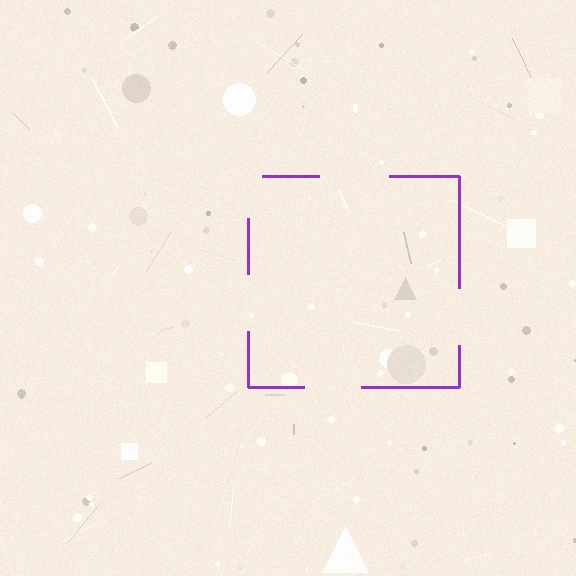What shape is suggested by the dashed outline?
The dashed outline suggests a square.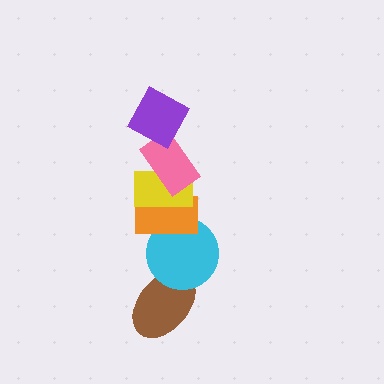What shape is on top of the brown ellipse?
The cyan circle is on top of the brown ellipse.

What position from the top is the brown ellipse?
The brown ellipse is 6th from the top.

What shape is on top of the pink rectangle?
The purple square is on top of the pink rectangle.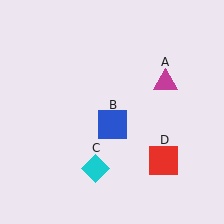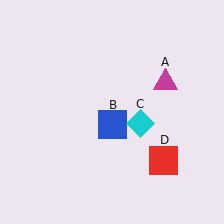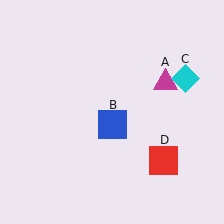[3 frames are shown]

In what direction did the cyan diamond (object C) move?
The cyan diamond (object C) moved up and to the right.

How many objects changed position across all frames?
1 object changed position: cyan diamond (object C).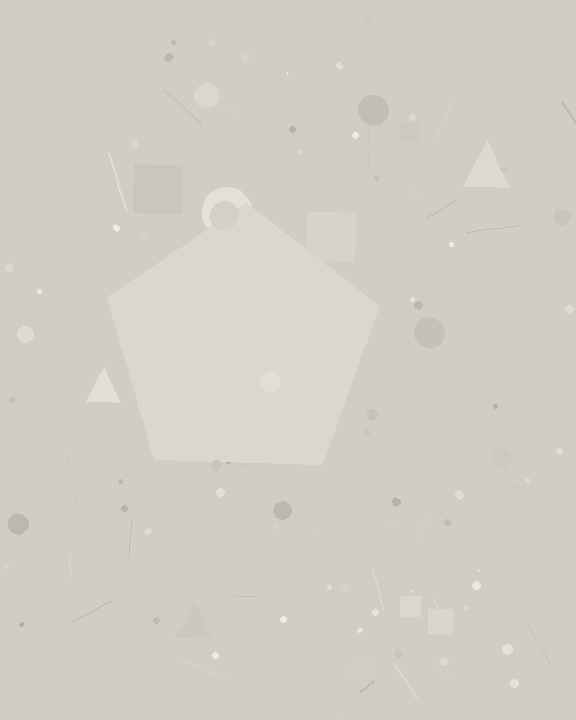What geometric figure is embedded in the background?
A pentagon is embedded in the background.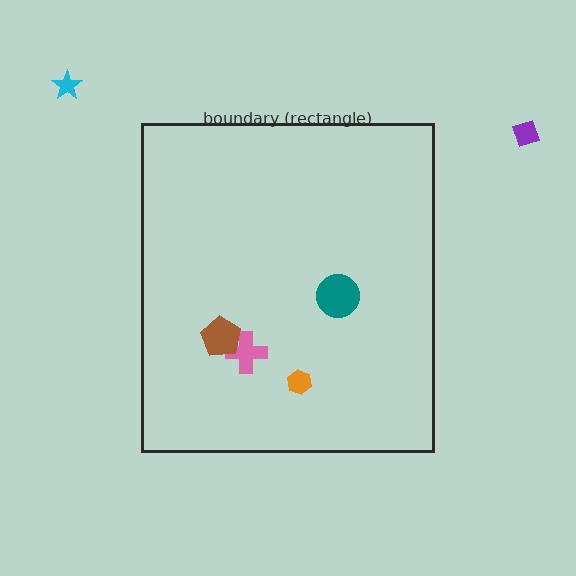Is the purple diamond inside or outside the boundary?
Outside.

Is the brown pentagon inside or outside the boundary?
Inside.